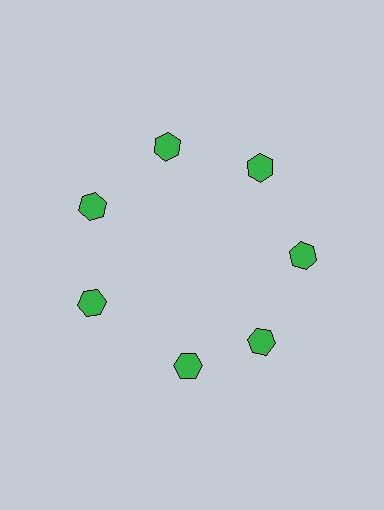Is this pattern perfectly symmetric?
No. The 7 green hexagons are arranged in a ring, but one element near the 6 o'clock position is rotated out of alignment along the ring, breaking the 7-fold rotational symmetry.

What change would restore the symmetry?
The symmetry would be restored by rotating it back into even spacing with its neighbors so that all 7 hexagons sit at equal angles and equal distance from the center.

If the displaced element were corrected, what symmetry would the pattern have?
It would have 7-fold rotational symmetry — the pattern would map onto itself every 51 degrees.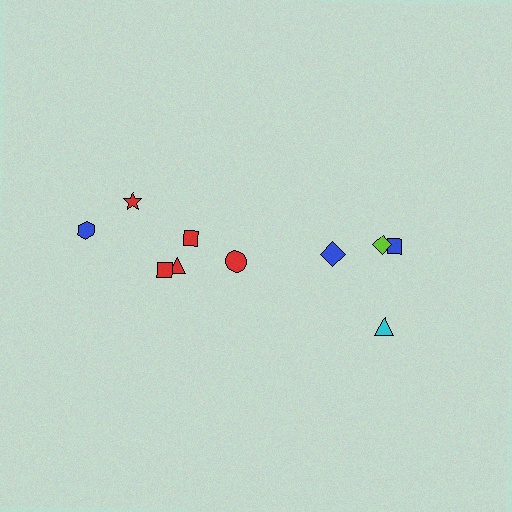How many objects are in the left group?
There are 6 objects.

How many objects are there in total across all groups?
There are 10 objects.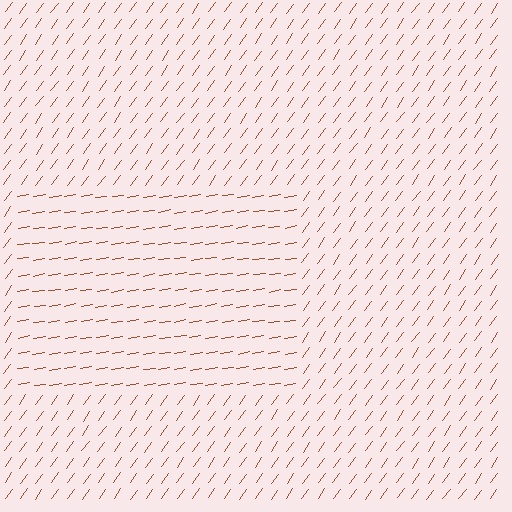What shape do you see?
I see a rectangle.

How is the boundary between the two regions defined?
The boundary is defined purely by a change in line orientation (approximately 45 degrees difference). All lines are the same color and thickness.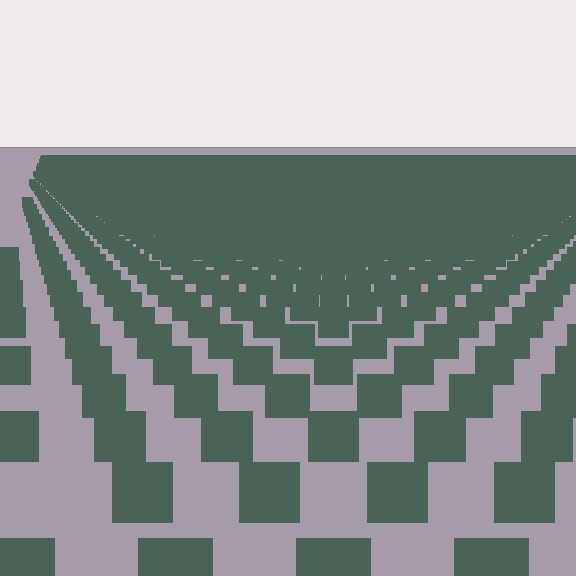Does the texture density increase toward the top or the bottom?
Density increases toward the top.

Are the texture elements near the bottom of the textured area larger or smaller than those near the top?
Larger. Near the bottom, elements are closer to the viewer and appear at a bigger on-screen size.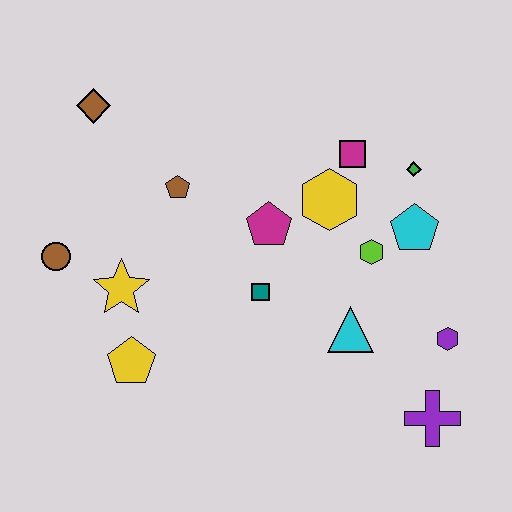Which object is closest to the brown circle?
The yellow star is closest to the brown circle.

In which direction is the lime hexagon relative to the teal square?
The lime hexagon is to the right of the teal square.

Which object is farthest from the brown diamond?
The purple cross is farthest from the brown diamond.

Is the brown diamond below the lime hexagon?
No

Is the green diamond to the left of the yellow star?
No